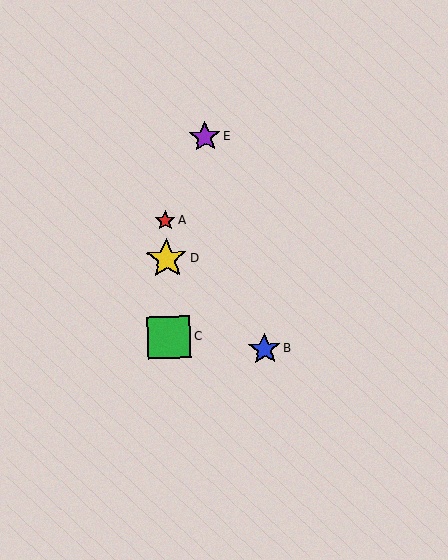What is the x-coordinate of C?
Object C is at x≈169.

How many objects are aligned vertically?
3 objects (A, C, D) are aligned vertically.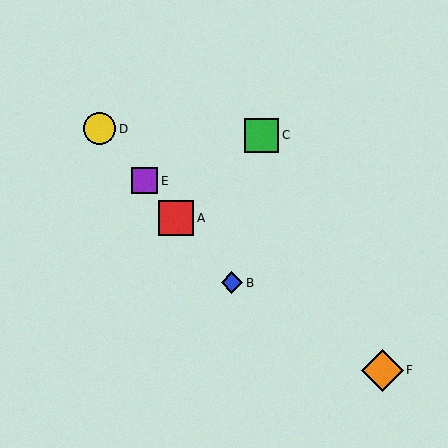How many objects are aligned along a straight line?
4 objects (A, B, D, E) are aligned along a straight line.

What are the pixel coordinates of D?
Object D is at (100, 129).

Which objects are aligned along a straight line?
Objects A, B, D, E are aligned along a straight line.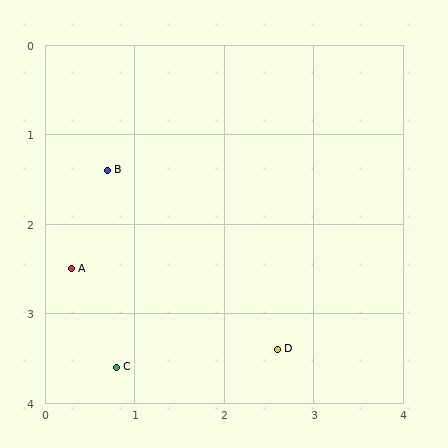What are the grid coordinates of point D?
Point D is at approximately (2.6, 3.4).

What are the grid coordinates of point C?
Point C is at approximately (0.8, 3.6).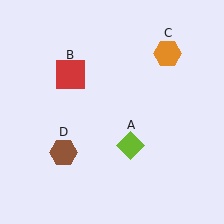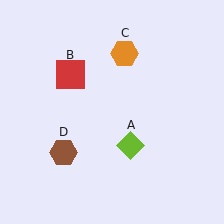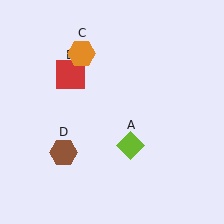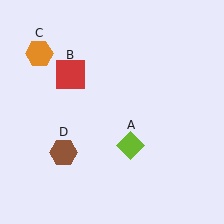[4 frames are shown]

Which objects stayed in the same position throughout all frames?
Lime diamond (object A) and red square (object B) and brown hexagon (object D) remained stationary.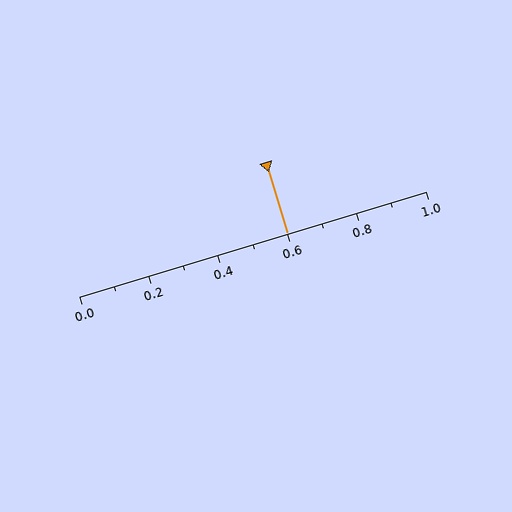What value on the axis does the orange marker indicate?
The marker indicates approximately 0.6.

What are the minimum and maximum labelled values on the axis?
The axis runs from 0.0 to 1.0.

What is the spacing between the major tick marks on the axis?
The major ticks are spaced 0.2 apart.